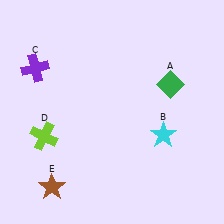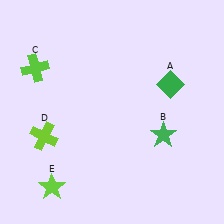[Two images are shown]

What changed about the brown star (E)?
In Image 1, E is brown. In Image 2, it changed to lime.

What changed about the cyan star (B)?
In Image 1, B is cyan. In Image 2, it changed to green.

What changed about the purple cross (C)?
In Image 1, C is purple. In Image 2, it changed to lime.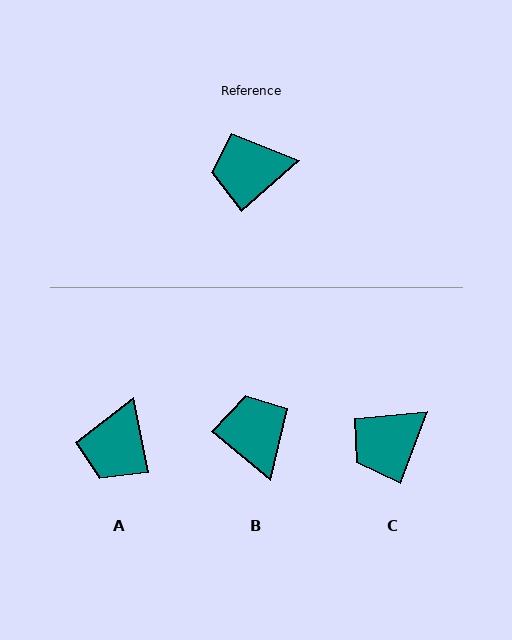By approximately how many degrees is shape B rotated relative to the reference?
Approximately 81 degrees clockwise.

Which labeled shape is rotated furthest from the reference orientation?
B, about 81 degrees away.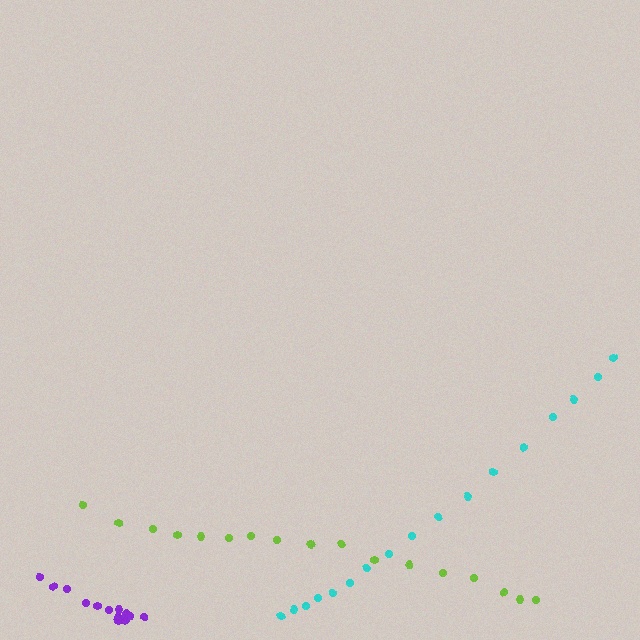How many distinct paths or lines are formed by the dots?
There are 3 distinct paths.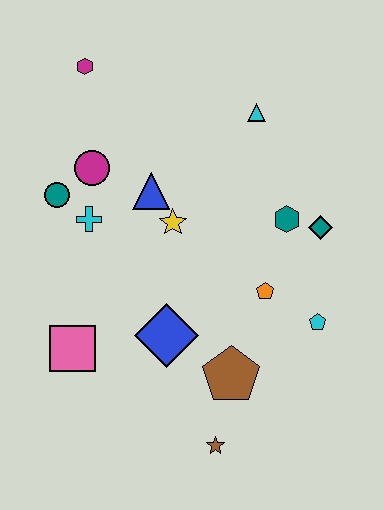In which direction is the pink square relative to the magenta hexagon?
The pink square is below the magenta hexagon.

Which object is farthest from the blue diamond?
The magenta hexagon is farthest from the blue diamond.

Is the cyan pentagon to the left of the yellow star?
No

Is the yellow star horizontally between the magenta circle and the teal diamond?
Yes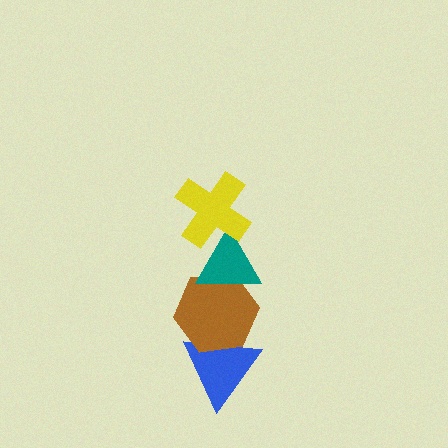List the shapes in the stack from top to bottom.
From top to bottom: the yellow cross, the teal triangle, the brown hexagon, the blue triangle.